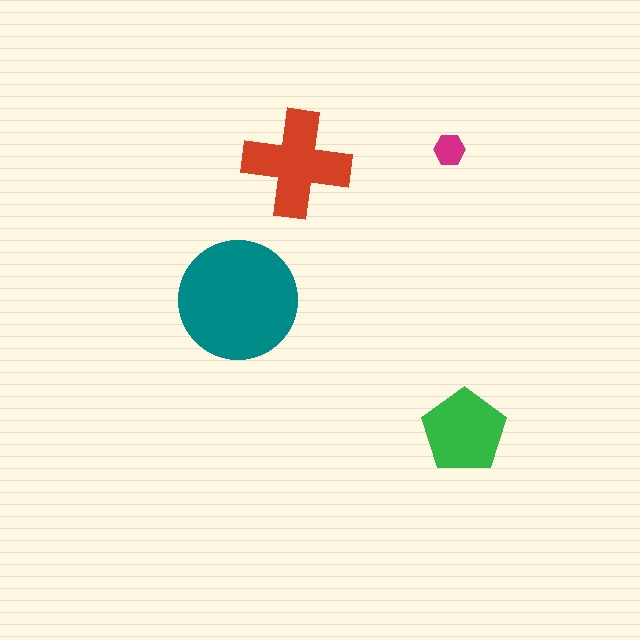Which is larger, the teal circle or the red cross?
The teal circle.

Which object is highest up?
The magenta hexagon is topmost.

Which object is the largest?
The teal circle.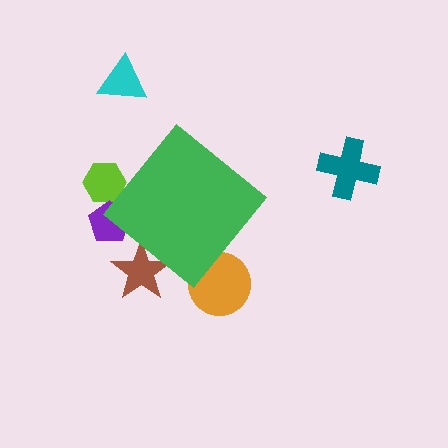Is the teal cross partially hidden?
No, the teal cross is fully visible.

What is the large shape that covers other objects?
A green diamond.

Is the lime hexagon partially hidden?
Yes, the lime hexagon is partially hidden behind the green diamond.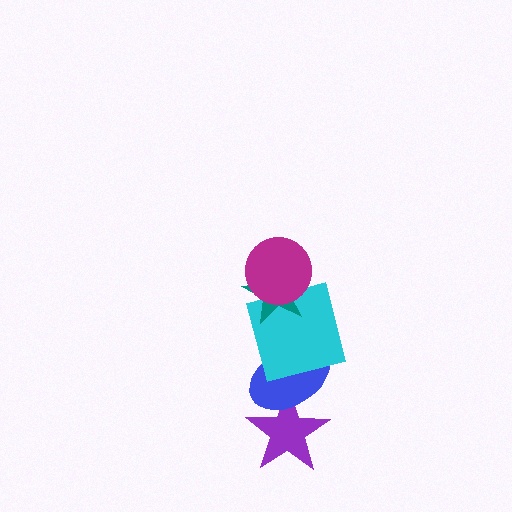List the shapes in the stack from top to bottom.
From top to bottom: the magenta circle, the teal star, the cyan square, the blue ellipse, the purple star.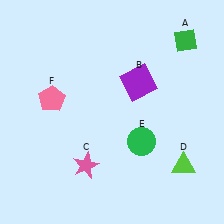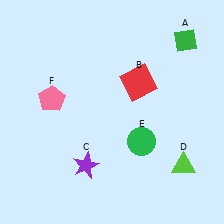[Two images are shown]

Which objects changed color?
B changed from purple to red. C changed from pink to purple.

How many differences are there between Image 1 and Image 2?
There are 2 differences between the two images.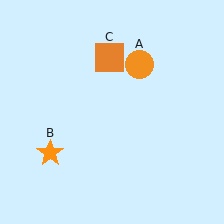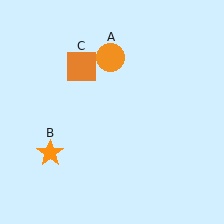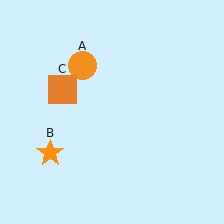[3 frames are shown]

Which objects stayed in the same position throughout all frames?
Orange star (object B) remained stationary.